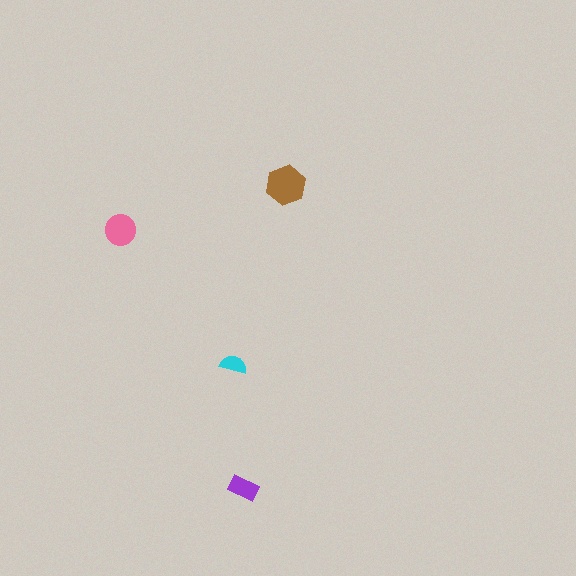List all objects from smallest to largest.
The cyan semicircle, the purple rectangle, the pink circle, the brown hexagon.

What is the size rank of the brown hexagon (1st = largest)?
1st.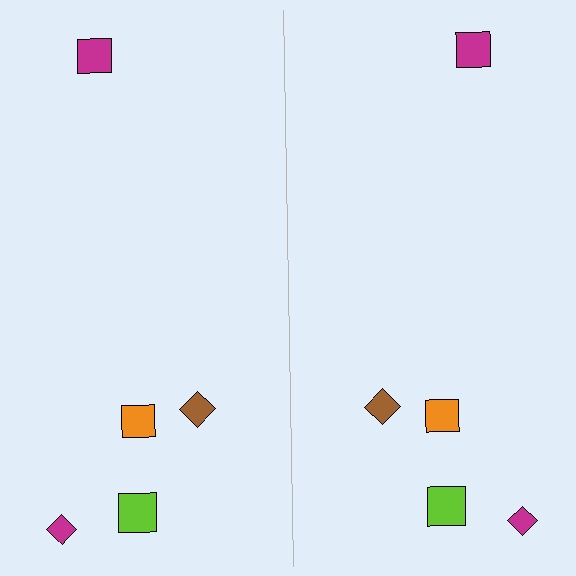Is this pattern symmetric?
Yes, this pattern has bilateral (reflection) symmetry.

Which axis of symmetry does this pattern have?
The pattern has a vertical axis of symmetry running through the center of the image.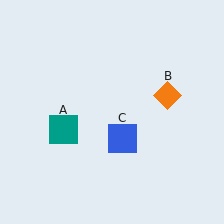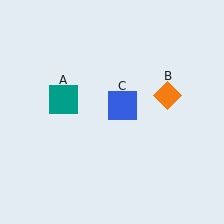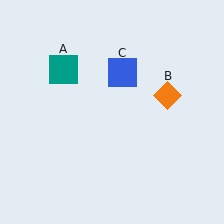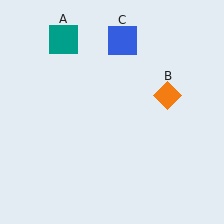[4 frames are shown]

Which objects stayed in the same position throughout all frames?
Orange diamond (object B) remained stationary.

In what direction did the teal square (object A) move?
The teal square (object A) moved up.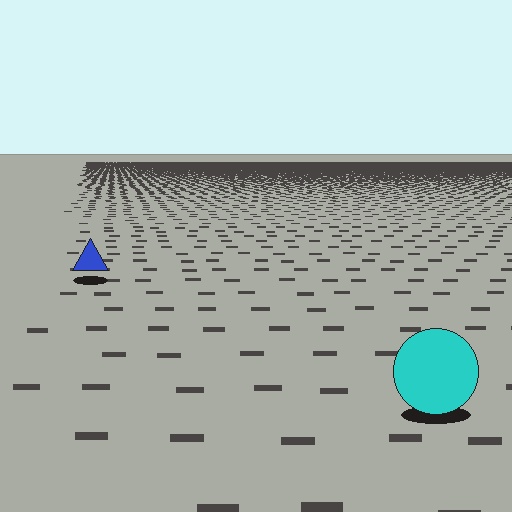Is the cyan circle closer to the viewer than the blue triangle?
Yes. The cyan circle is closer — you can tell from the texture gradient: the ground texture is coarser near it.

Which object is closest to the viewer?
The cyan circle is closest. The texture marks near it are larger and more spread out.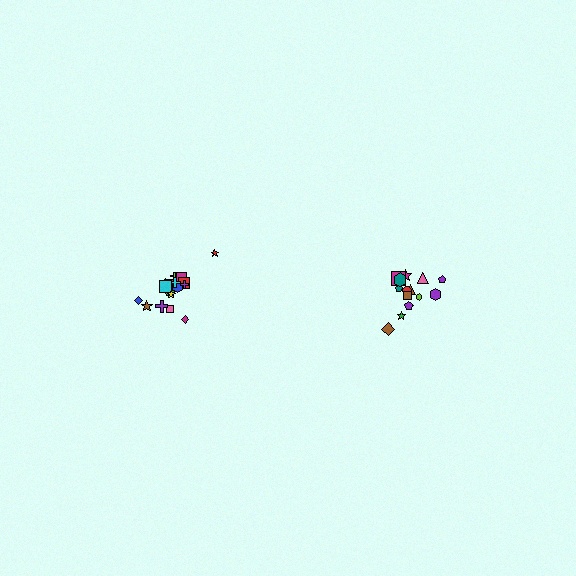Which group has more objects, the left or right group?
The left group.